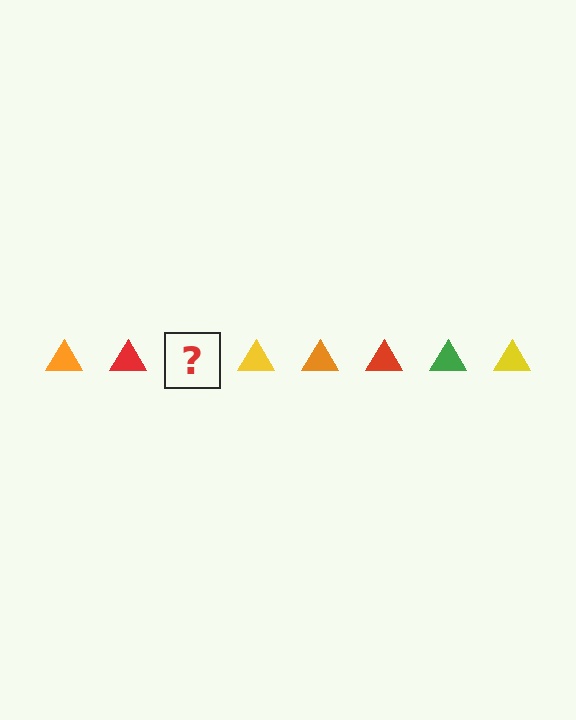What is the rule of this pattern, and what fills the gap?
The rule is that the pattern cycles through orange, red, green, yellow triangles. The gap should be filled with a green triangle.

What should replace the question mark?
The question mark should be replaced with a green triangle.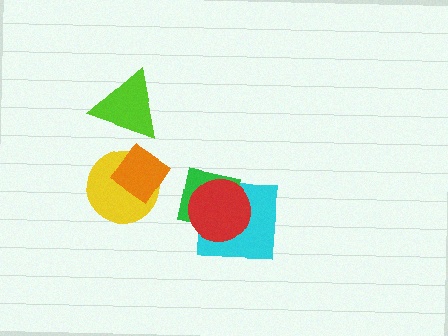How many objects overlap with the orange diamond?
1 object overlaps with the orange diamond.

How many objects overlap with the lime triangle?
0 objects overlap with the lime triangle.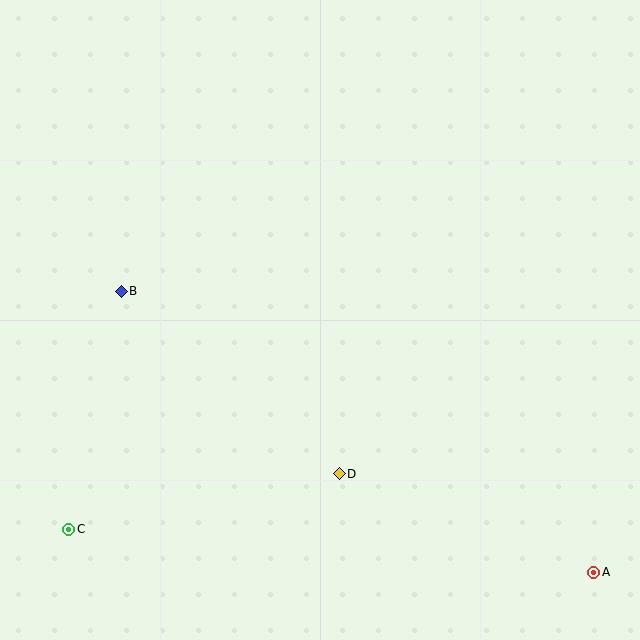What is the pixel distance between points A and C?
The distance between A and C is 527 pixels.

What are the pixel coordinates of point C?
Point C is at (69, 529).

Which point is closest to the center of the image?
Point D at (339, 474) is closest to the center.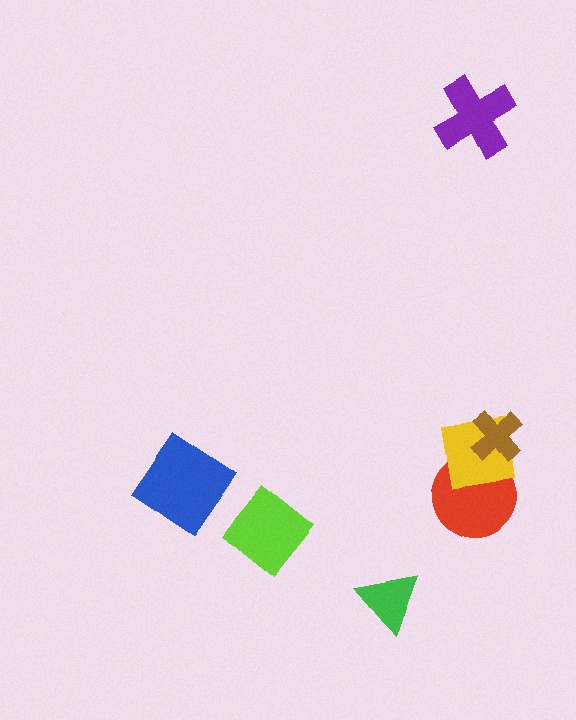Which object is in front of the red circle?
The yellow square is in front of the red circle.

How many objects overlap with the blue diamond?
0 objects overlap with the blue diamond.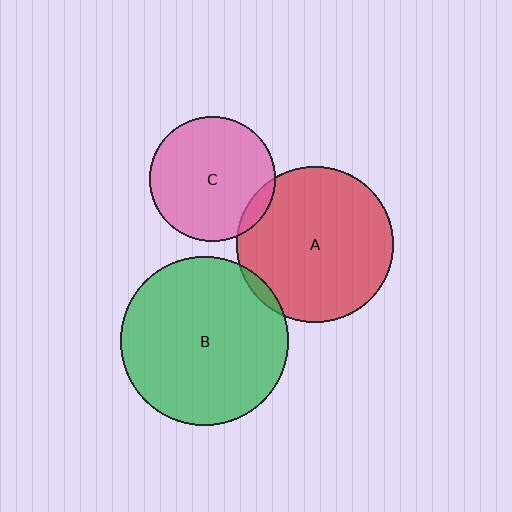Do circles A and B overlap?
Yes.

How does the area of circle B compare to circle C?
Approximately 1.8 times.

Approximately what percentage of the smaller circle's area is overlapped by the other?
Approximately 5%.